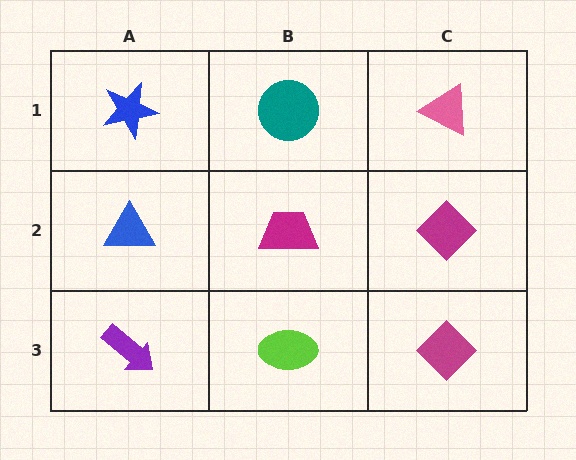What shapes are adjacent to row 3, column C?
A magenta diamond (row 2, column C), a lime ellipse (row 3, column B).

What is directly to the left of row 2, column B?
A blue triangle.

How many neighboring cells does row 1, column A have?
2.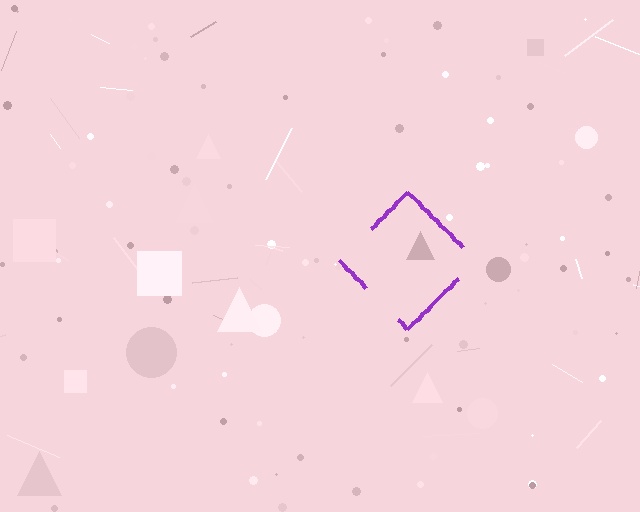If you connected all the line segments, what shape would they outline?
They would outline a diamond.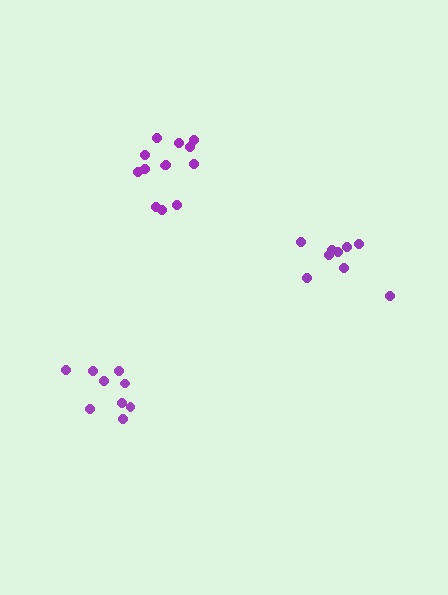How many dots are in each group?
Group 1: 9 dots, Group 2: 9 dots, Group 3: 13 dots (31 total).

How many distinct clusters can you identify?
There are 3 distinct clusters.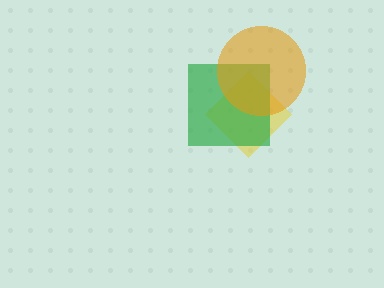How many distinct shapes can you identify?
There are 3 distinct shapes: a yellow diamond, a green square, an orange circle.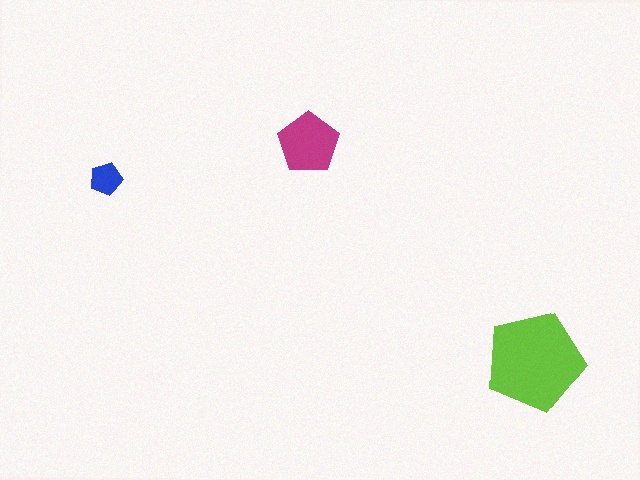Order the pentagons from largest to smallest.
the lime one, the magenta one, the blue one.